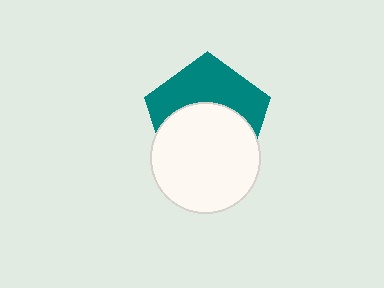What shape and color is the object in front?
The object in front is a white circle.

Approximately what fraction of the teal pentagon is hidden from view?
Roughly 54% of the teal pentagon is hidden behind the white circle.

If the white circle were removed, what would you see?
You would see the complete teal pentagon.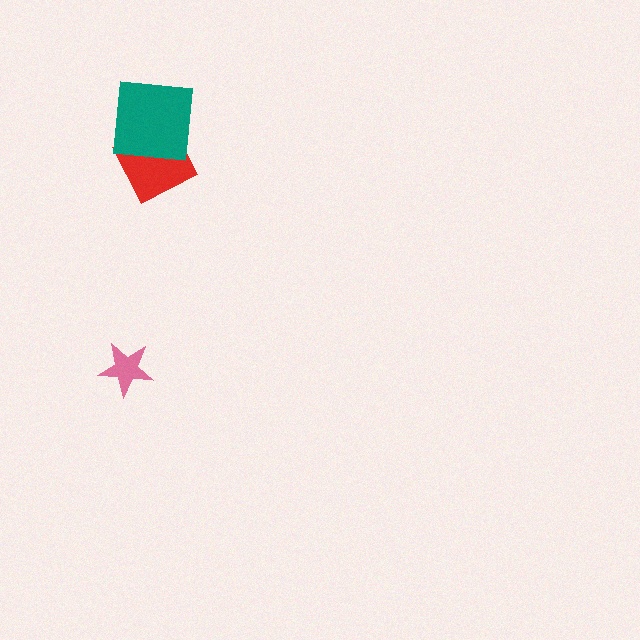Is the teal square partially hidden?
No, no other shape covers it.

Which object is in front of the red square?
The teal square is in front of the red square.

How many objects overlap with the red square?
1 object overlaps with the red square.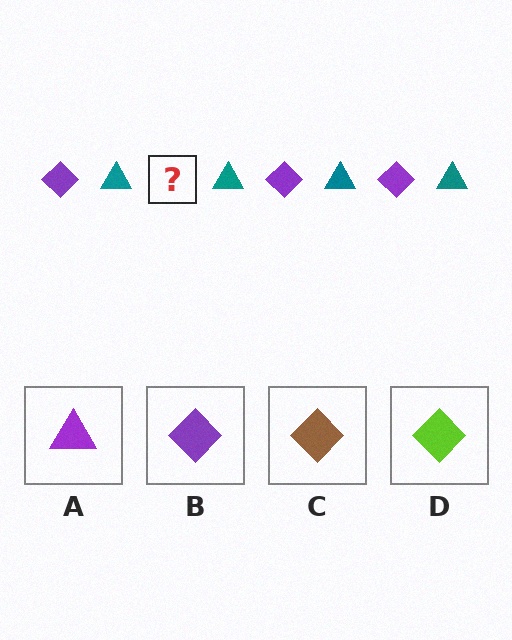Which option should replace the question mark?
Option B.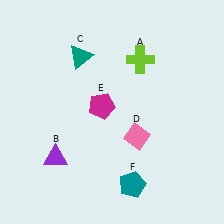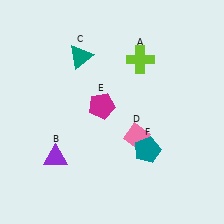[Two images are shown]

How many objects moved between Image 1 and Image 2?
1 object moved between the two images.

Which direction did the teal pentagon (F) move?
The teal pentagon (F) moved up.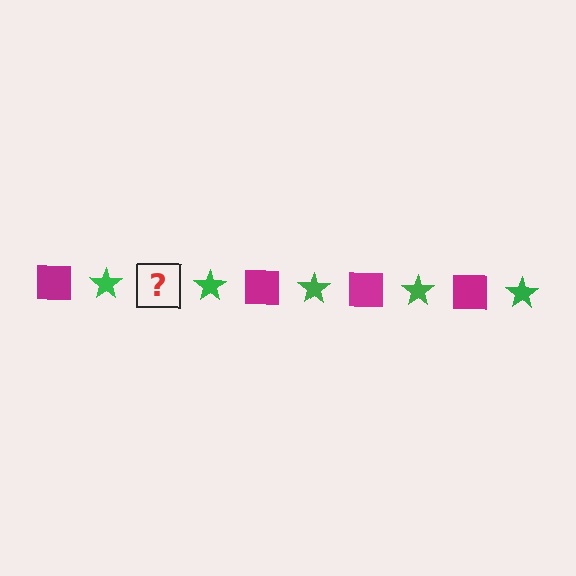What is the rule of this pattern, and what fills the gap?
The rule is that the pattern alternates between magenta square and green star. The gap should be filled with a magenta square.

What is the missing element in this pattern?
The missing element is a magenta square.